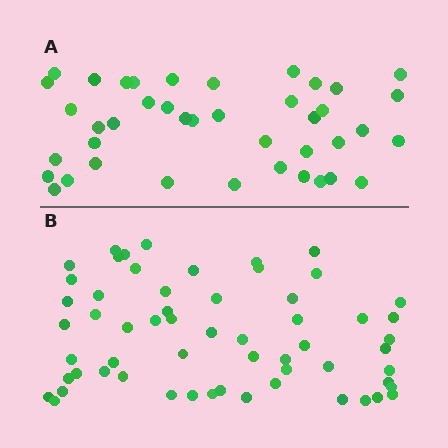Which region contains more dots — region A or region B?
Region B (the bottom region) has more dots.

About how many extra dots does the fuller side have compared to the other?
Region B has approximately 20 more dots than region A.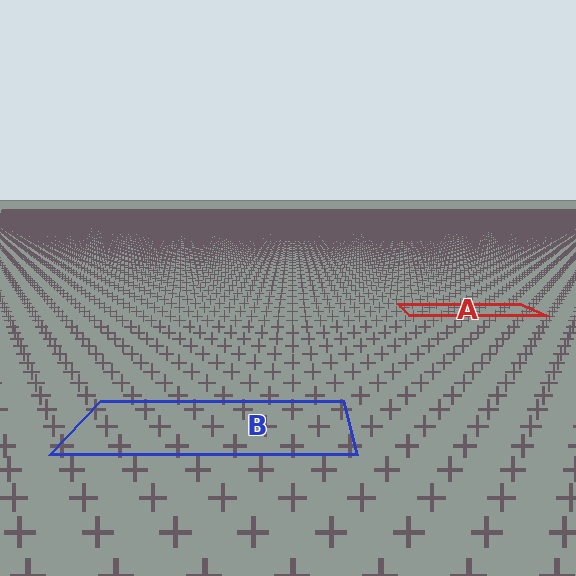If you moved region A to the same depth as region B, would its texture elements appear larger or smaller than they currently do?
They would appear larger. At a closer depth, the same texture elements are projected at a bigger on-screen size.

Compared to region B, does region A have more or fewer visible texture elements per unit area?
Region A has more texture elements per unit area — they are packed more densely because it is farther away.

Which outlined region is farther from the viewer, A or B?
Region A is farther from the viewer — the texture elements inside it appear smaller and more densely packed.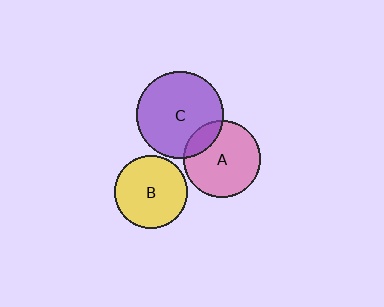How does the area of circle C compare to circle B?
Approximately 1.4 times.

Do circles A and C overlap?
Yes.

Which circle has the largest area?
Circle C (purple).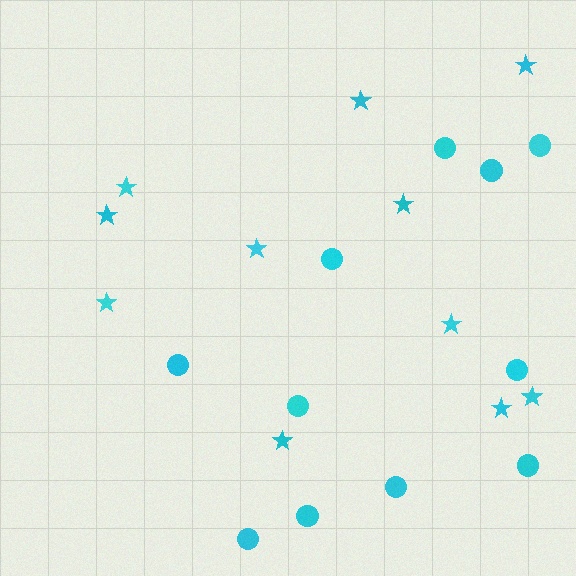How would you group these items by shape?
There are 2 groups: one group of circles (11) and one group of stars (11).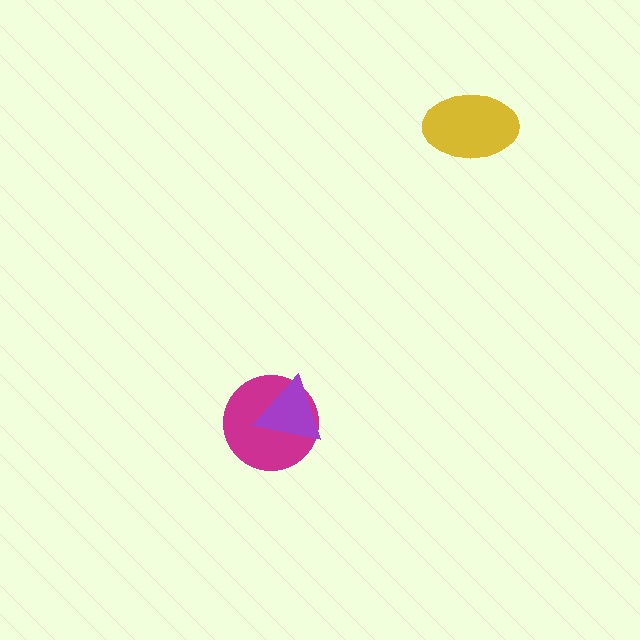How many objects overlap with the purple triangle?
1 object overlaps with the purple triangle.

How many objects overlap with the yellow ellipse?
0 objects overlap with the yellow ellipse.